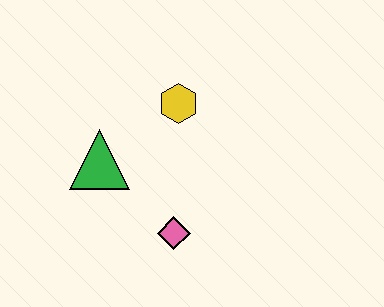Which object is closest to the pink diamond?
The green triangle is closest to the pink diamond.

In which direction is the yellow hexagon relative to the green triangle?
The yellow hexagon is to the right of the green triangle.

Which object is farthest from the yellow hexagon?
The pink diamond is farthest from the yellow hexagon.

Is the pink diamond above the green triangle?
No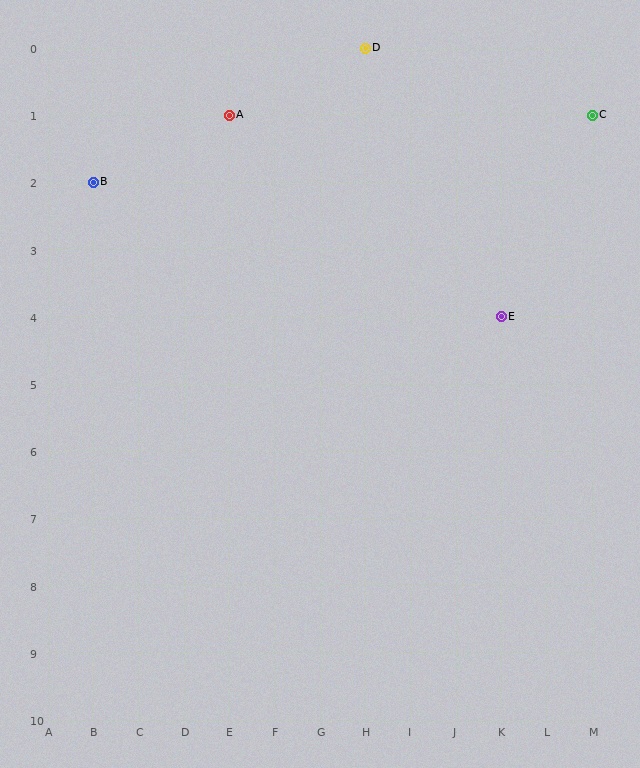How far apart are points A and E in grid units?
Points A and E are 6 columns and 3 rows apart (about 6.7 grid units diagonally).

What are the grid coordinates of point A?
Point A is at grid coordinates (E, 1).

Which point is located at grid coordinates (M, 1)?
Point C is at (M, 1).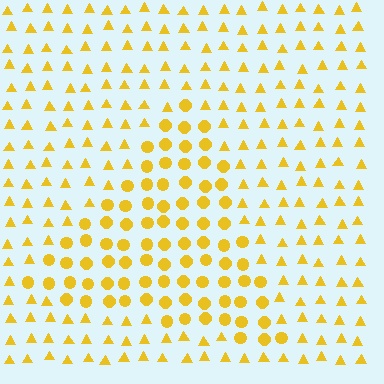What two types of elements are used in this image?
The image uses circles inside the triangle region and triangles outside it.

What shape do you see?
I see a triangle.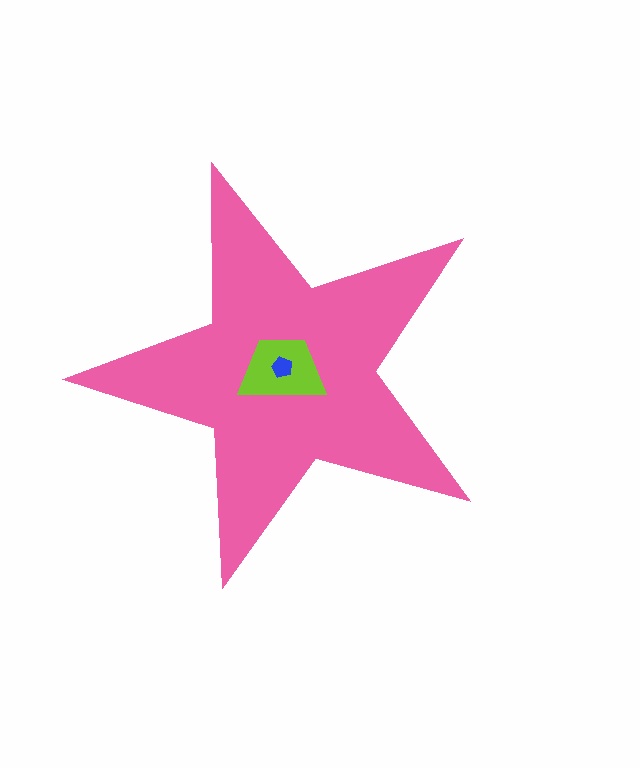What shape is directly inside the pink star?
The lime trapezoid.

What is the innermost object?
The blue pentagon.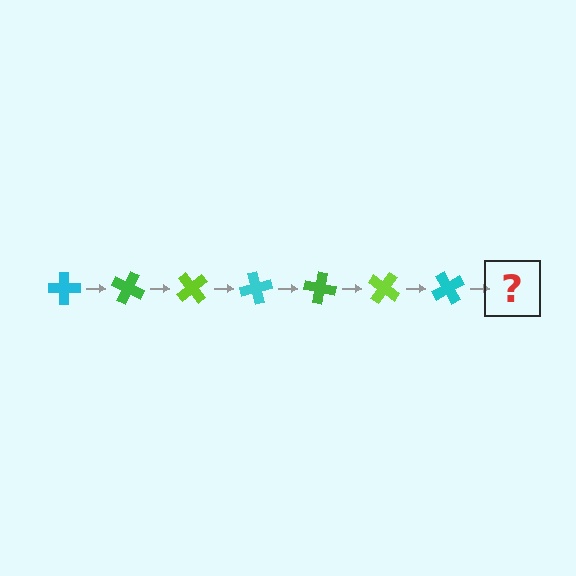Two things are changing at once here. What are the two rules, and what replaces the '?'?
The two rules are that it rotates 25 degrees each step and the color cycles through cyan, green, and lime. The '?' should be a green cross, rotated 175 degrees from the start.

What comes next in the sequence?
The next element should be a green cross, rotated 175 degrees from the start.